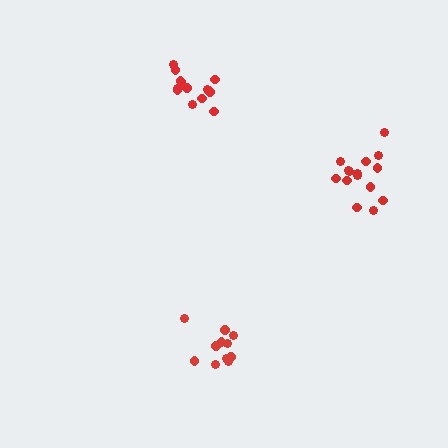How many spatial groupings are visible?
There are 3 spatial groupings.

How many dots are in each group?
Group 1: 11 dots, Group 2: 15 dots, Group 3: 13 dots (39 total).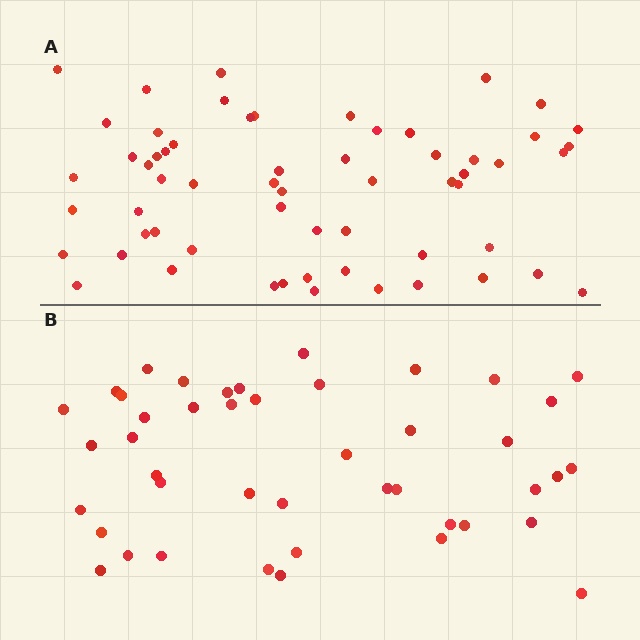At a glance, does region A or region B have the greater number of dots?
Region A (the top region) has more dots.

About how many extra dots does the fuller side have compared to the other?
Region A has approximately 15 more dots than region B.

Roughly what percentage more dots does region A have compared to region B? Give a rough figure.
About 35% more.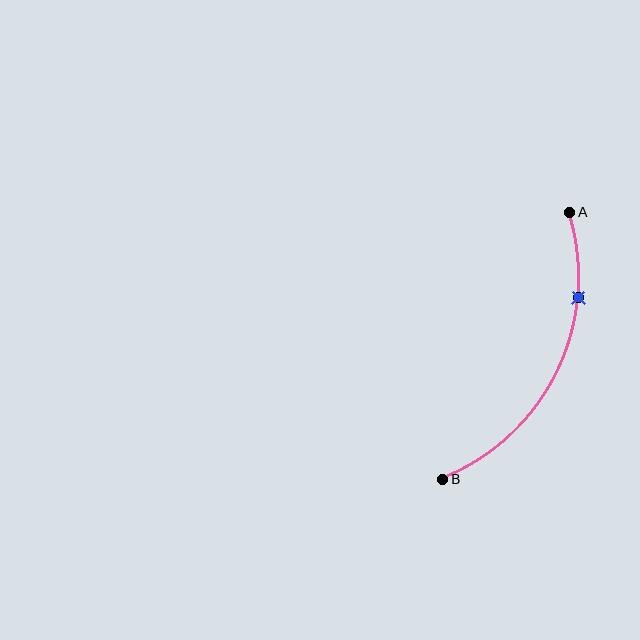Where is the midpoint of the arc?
The arc midpoint is the point on the curve farthest from the straight line joining A and B. It sits to the right of that line.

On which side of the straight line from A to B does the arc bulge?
The arc bulges to the right of the straight line connecting A and B.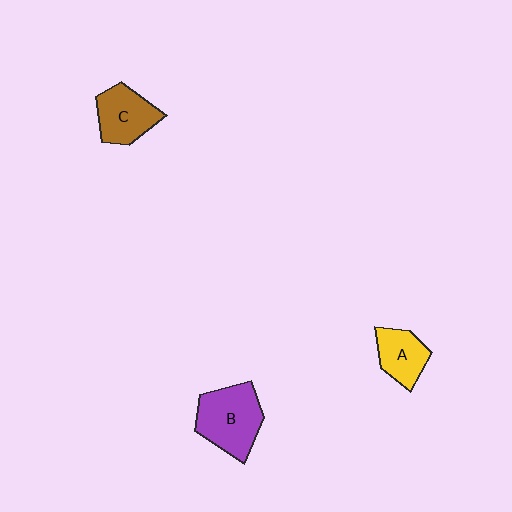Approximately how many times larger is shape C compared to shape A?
Approximately 1.2 times.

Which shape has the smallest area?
Shape A (yellow).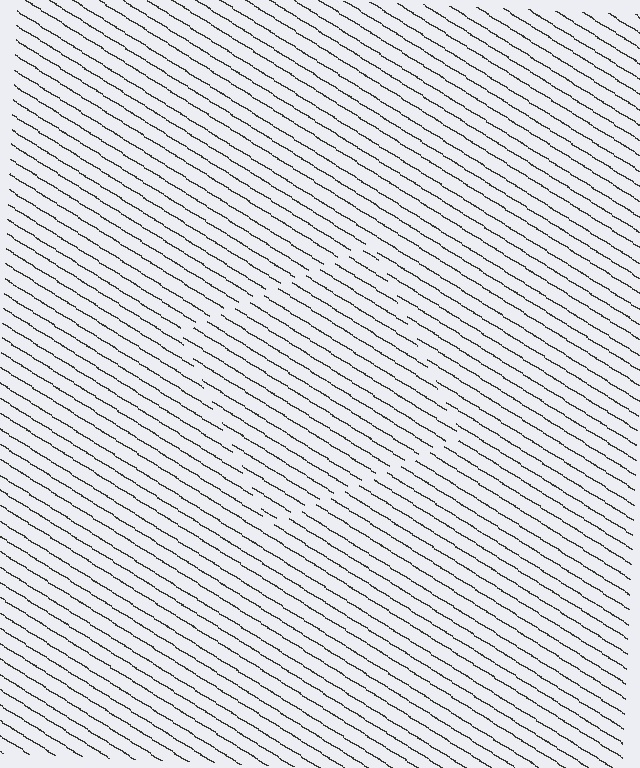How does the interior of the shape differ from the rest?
The interior of the shape contains the same grating, shifted by half a period — the contour is defined by the phase discontinuity where line-ends from the inner and outer gratings abut.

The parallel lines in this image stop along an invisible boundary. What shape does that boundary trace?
An illusory square. The interior of the shape contains the same grating, shifted by half a period — the contour is defined by the phase discontinuity where line-ends from the inner and outer gratings abut.